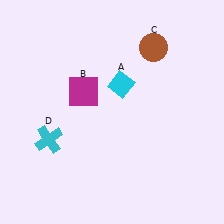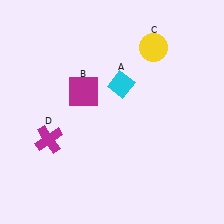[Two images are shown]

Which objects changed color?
C changed from brown to yellow. D changed from cyan to magenta.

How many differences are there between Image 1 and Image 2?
There are 2 differences between the two images.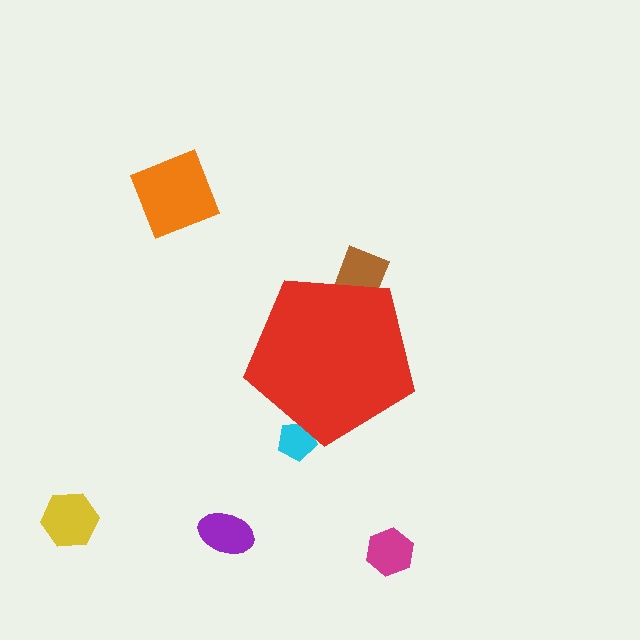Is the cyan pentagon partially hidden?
Yes, the cyan pentagon is partially hidden behind the red pentagon.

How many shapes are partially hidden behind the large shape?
2 shapes are partially hidden.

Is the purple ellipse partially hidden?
No, the purple ellipse is fully visible.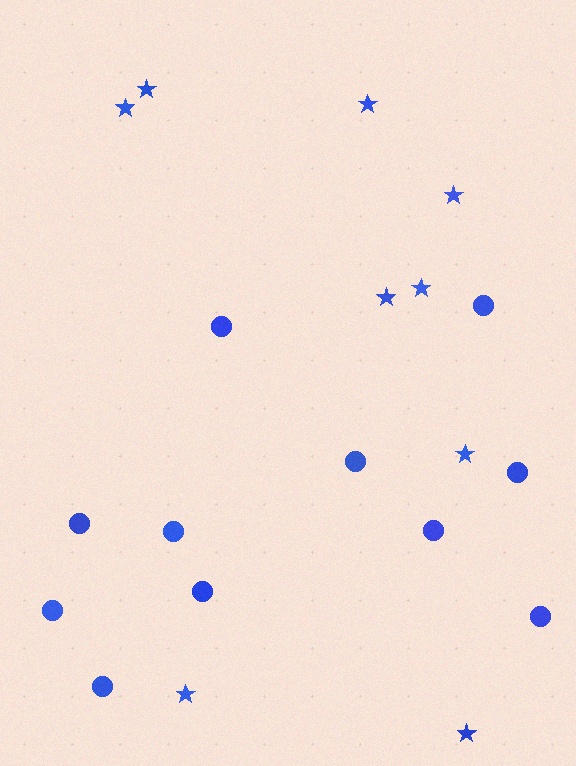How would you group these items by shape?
There are 2 groups: one group of circles (11) and one group of stars (9).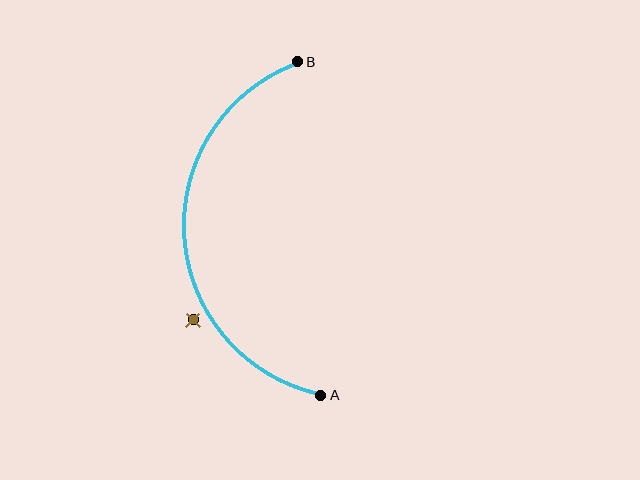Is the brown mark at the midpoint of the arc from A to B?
No — the brown mark does not lie on the arc at all. It sits slightly outside the curve.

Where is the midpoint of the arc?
The arc midpoint is the point on the curve farthest from the straight line joining A and B. It sits to the left of that line.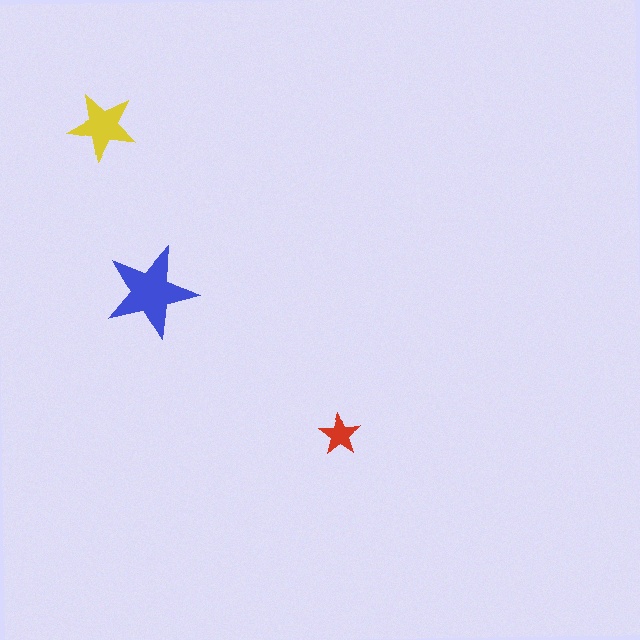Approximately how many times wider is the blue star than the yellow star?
About 1.5 times wider.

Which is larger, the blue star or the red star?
The blue one.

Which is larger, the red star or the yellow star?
The yellow one.